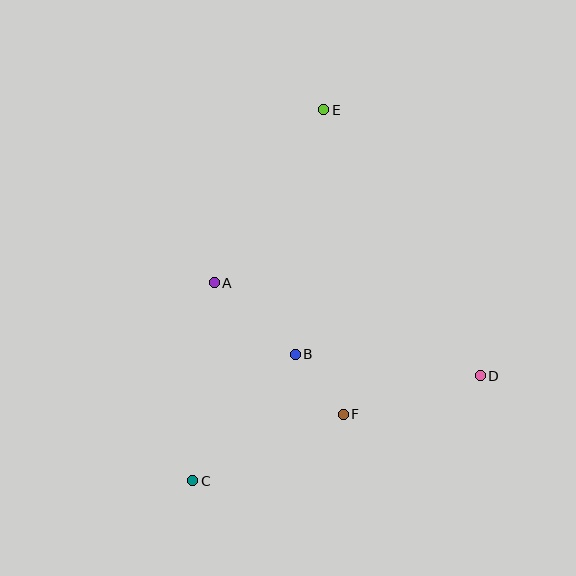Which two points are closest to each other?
Points B and F are closest to each other.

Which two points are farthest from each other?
Points C and E are farthest from each other.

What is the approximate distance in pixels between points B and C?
The distance between B and C is approximately 163 pixels.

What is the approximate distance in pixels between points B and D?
The distance between B and D is approximately 186 pixels.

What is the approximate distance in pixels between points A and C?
The distance between A and C is approximately 199 pixels.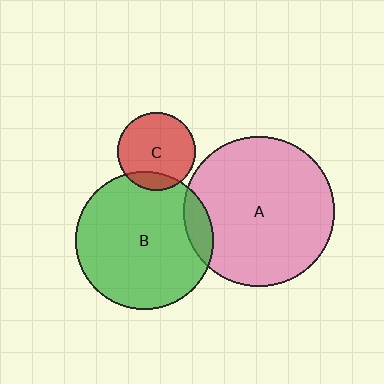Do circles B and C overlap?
Yes.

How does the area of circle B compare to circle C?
Approximately 3.2 times.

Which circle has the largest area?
Circle A (pink).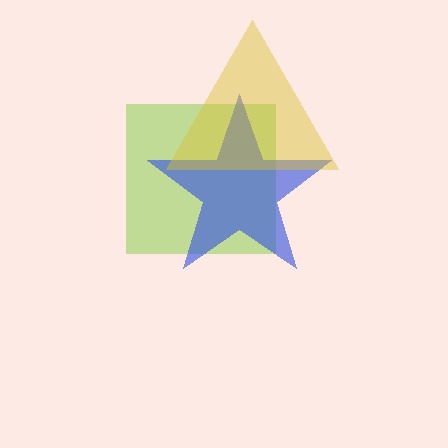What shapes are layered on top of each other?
The layered shapes are: a lime square, a blue star, a yellow triangle.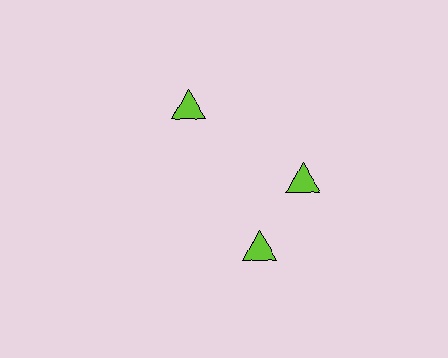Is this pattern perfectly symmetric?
No. The 3 lime triangles are arranged in a ring, but one element near the 7 o'clock position is rotated out of alignment along the ring, breaking the 3-fold rotational symmetry.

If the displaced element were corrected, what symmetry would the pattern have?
It would have 3-fold rotational symmetry — the pattern would map onto itself every 120 degrees.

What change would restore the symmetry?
The symmetry would be restored by rotating it back into even spacing with its neighbors so that all 3 triangles sit at equal angles and equal distance from the center.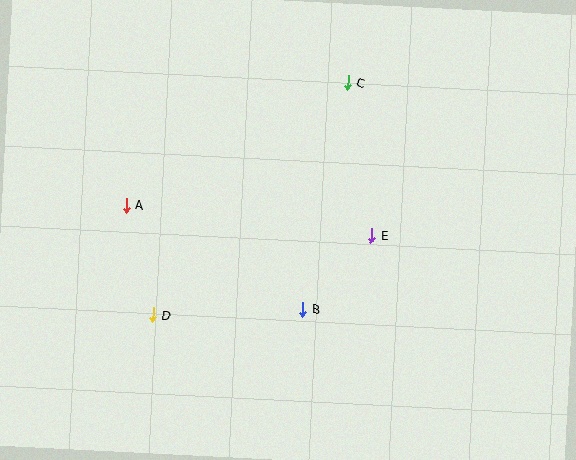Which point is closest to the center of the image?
Point B at (303, 309) is closest to the center.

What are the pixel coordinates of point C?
Point C is at (348, 83).